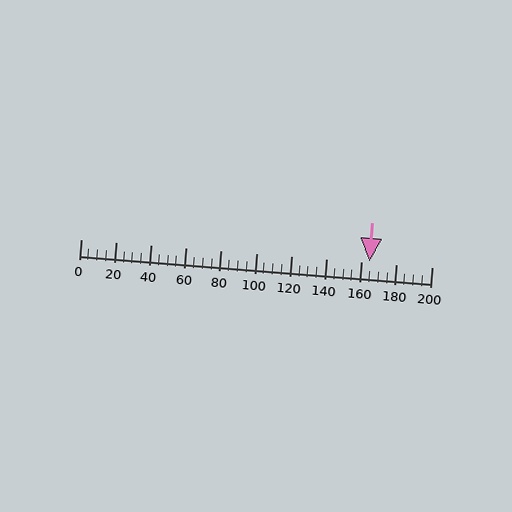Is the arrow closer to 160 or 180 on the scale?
The arrow is closer to 160.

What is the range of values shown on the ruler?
The ruler shows values from 0 to 200.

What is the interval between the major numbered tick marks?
The major tick marks are spaced 20 units apart.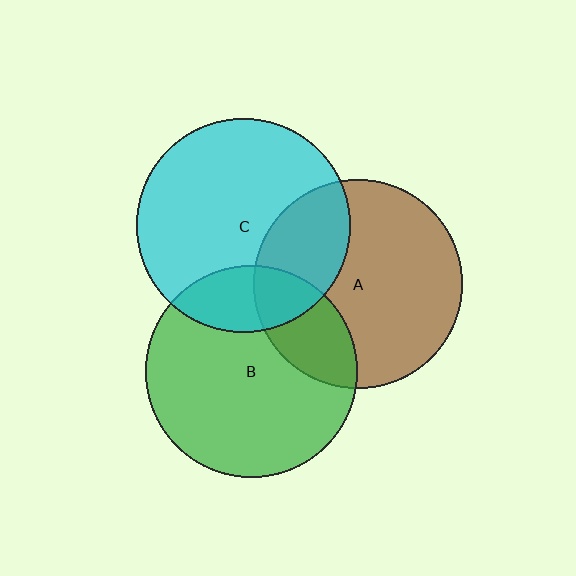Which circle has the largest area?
Circle C (cyan).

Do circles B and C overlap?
Yes.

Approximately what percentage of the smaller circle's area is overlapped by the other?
Approximately 20%.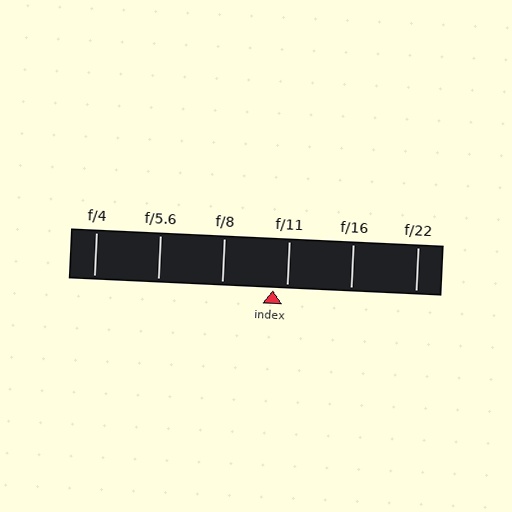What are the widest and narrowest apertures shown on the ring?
The widest aperture shown is f/4 and the narrowest is f/22.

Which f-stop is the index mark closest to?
The index mark is closest to f/11.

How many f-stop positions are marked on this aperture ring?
There are 6 f-stop positions marked.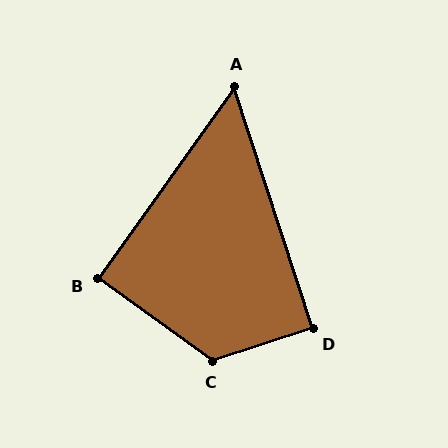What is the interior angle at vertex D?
Approximately 90 degrees (approximately right).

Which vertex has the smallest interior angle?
A, at approximately 54 degrees.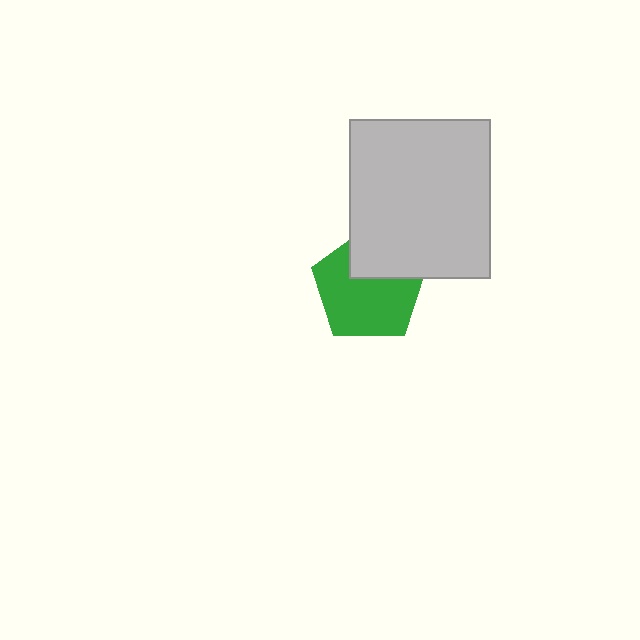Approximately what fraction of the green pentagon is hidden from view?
Roughly 32% of the green pentagon is hidden behind the light gray rectangle.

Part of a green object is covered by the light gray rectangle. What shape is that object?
It is a pentagon.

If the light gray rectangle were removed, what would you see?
You would see the complete green pentagon.